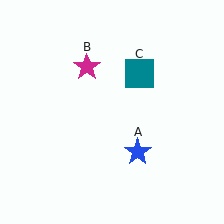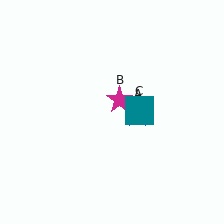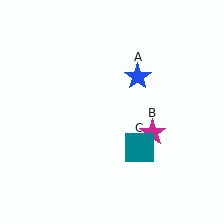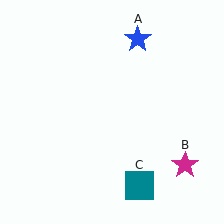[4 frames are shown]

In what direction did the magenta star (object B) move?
The magenta star (object B) moved down and to the right.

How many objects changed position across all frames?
3 objects changed position: blue star (object A), magenta star (object B), teal square (object C).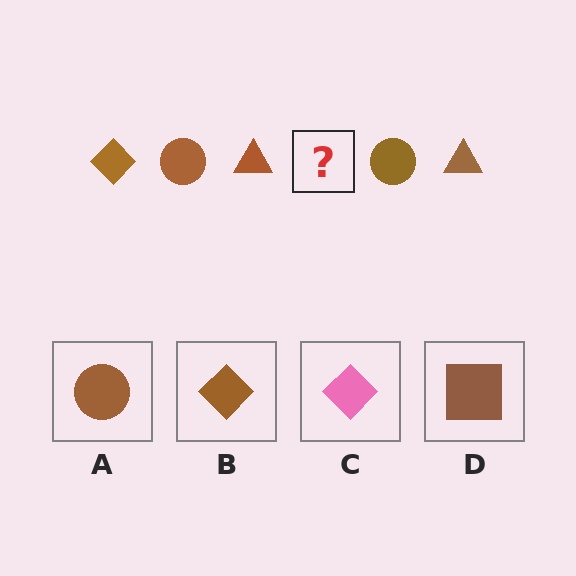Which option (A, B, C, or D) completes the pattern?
B.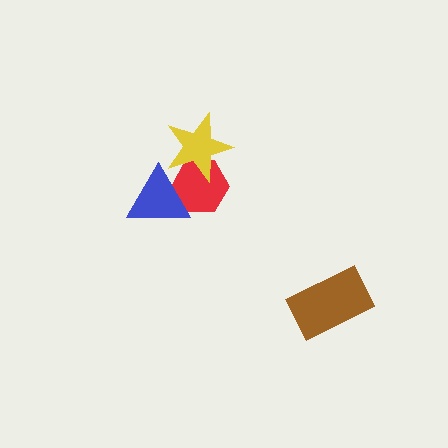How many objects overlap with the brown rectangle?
0 objects overlap with the brown rectangle.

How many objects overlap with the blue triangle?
2 objects overlap with the blue triangle.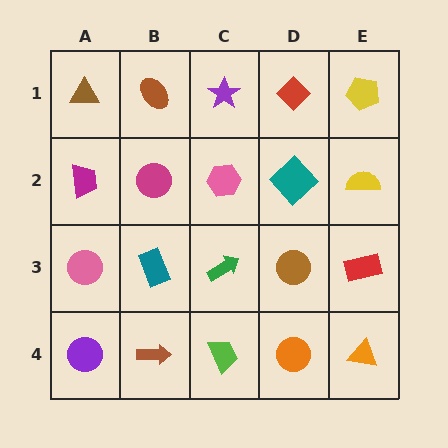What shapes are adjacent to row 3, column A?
A magenta trapezoid (row 2, column A), a purple circle (row 4, column A), a teal rectangle (row 3, column B).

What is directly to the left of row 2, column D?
A pink hexagon.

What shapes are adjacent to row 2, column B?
A brown ellipse (row 1, column B), a teal rectangle (row 3, column B), a magenta trapezoid (row 2, column A), a pink hexagon (row 2, column C).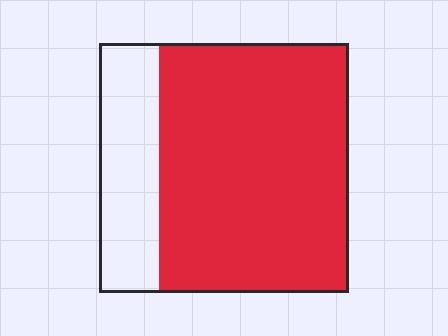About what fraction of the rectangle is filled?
About three quarters (3/4).